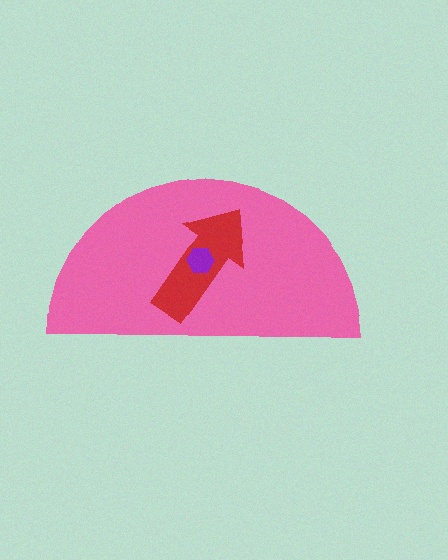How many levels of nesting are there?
3.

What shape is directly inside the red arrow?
The purple hexagon.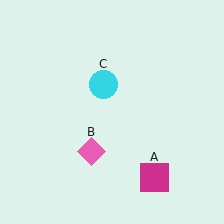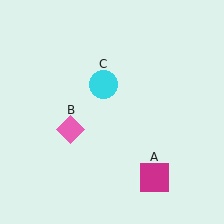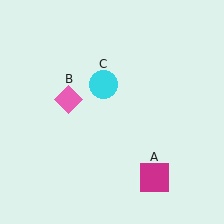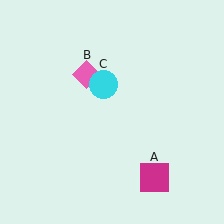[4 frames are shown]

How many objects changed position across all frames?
1 object changed position: pink diamond (object B).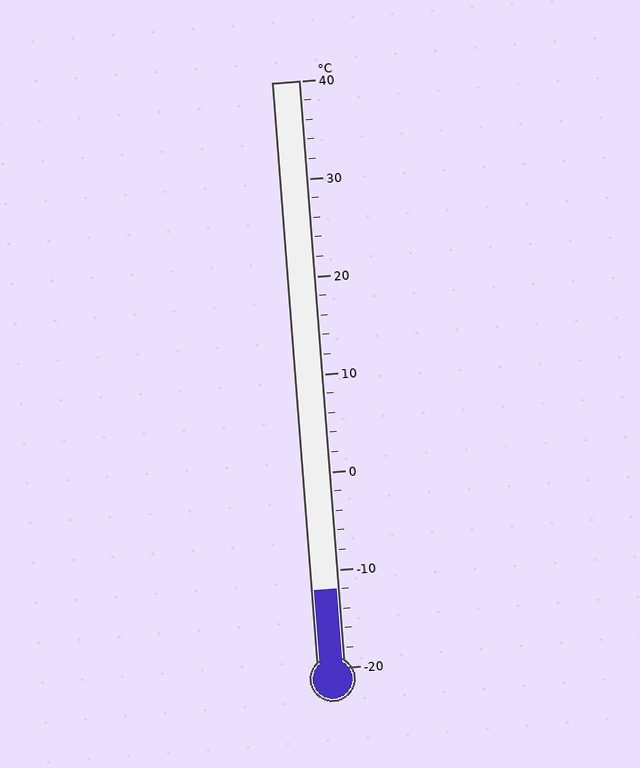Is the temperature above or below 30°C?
The temperature is below 30°C.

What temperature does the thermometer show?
The thermometer shows approximately -12°C.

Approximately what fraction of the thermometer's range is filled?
The thermometer is filled to approximately 15% of its range.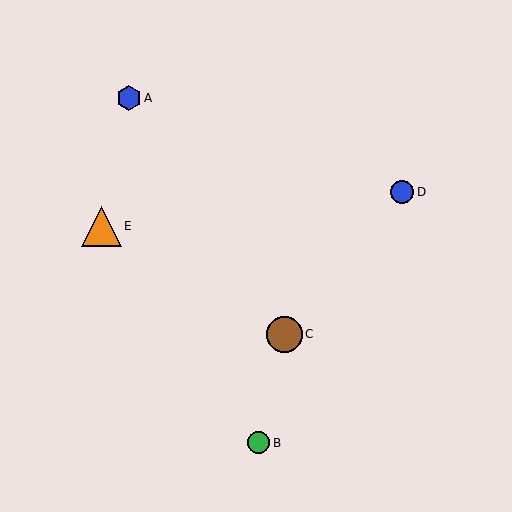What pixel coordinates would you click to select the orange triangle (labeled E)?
Click at (102, 226) to select the orange triangle E.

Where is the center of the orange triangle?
The center of the orange triangle is at (102, 226).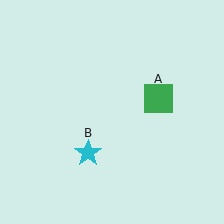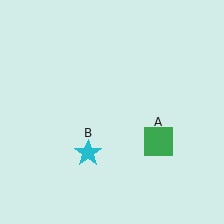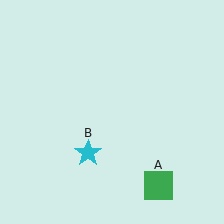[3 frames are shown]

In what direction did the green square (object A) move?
The green square (object A) moved down.